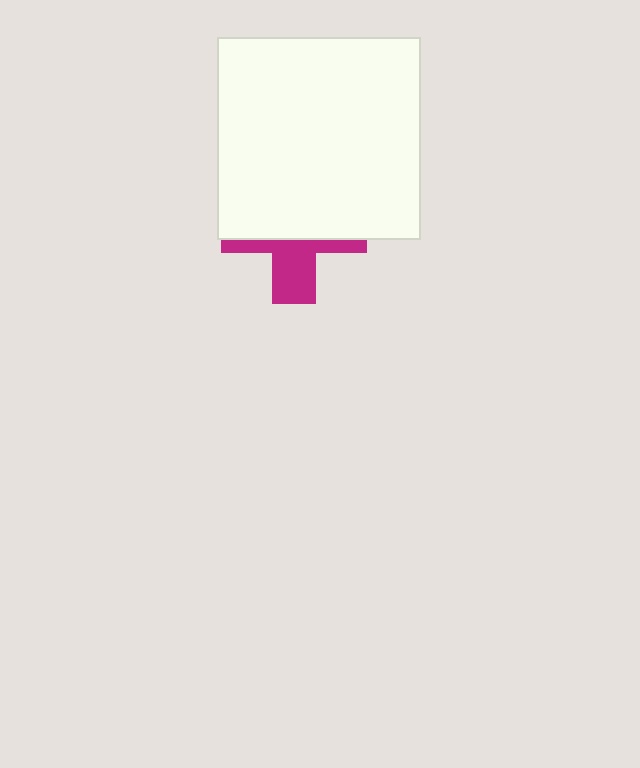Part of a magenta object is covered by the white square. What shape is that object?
It is a cross.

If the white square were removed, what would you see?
You would see the complete magenta cross.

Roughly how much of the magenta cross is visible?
A small part of it is visible (roughly 39%).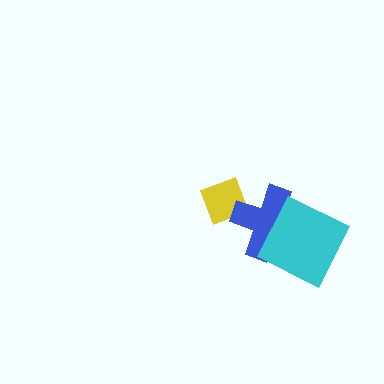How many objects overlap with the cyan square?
1 object overlaps with the cyan square.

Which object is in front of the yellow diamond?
The blue cross is in front of the yellow diamond.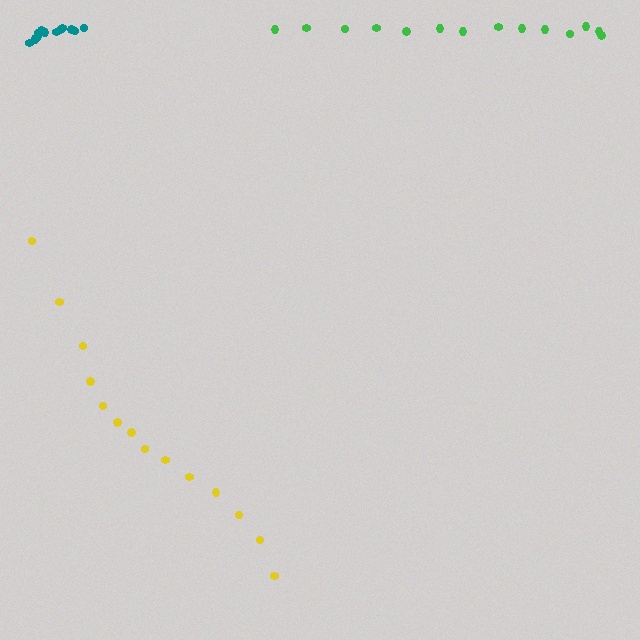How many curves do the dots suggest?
There are 3 distinct paths.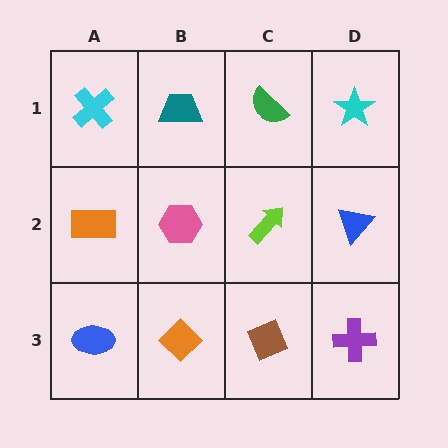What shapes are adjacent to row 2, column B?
A teal trapezoid (row 1, column B), an orange diamond (row 3, column B), an orange rectangle (row 2, column A), a lime arrow (row 2, column C).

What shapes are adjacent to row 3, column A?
An orange rectangle (row 2, column A), an orange diamond (row 3, column B).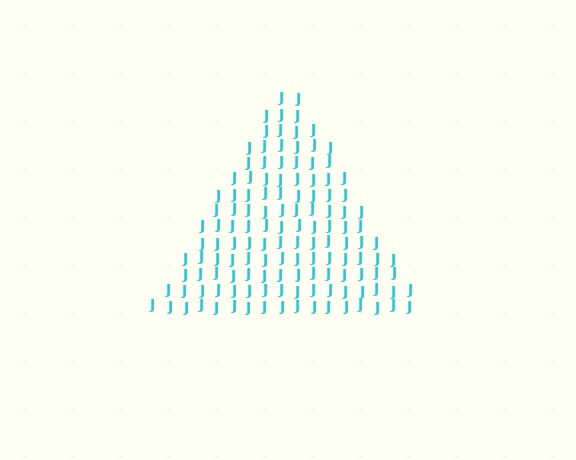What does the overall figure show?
The overall figure shows a triangle.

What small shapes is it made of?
It is made of small letter J's.